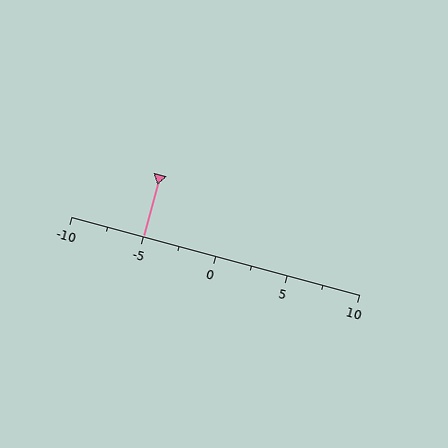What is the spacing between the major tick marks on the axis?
The major ticks are spaced 5 apart.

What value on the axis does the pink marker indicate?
The marker indicates approximately -5.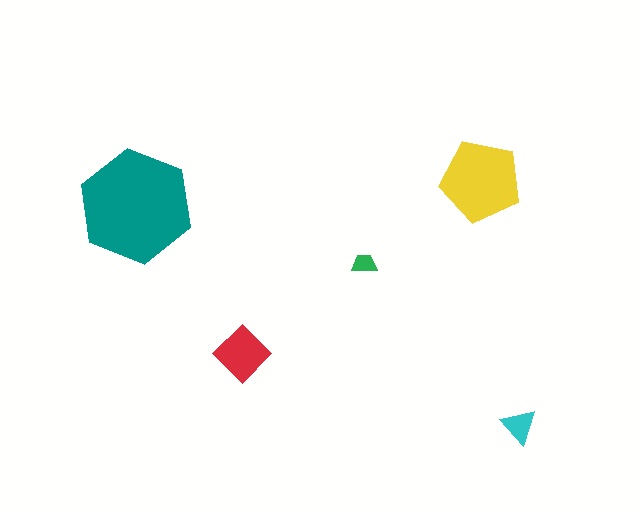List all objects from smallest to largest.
The green trapezoid, the cyan triangle, the red diamond, the yellow pentagon, the teal hexagon.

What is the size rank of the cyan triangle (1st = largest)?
4th.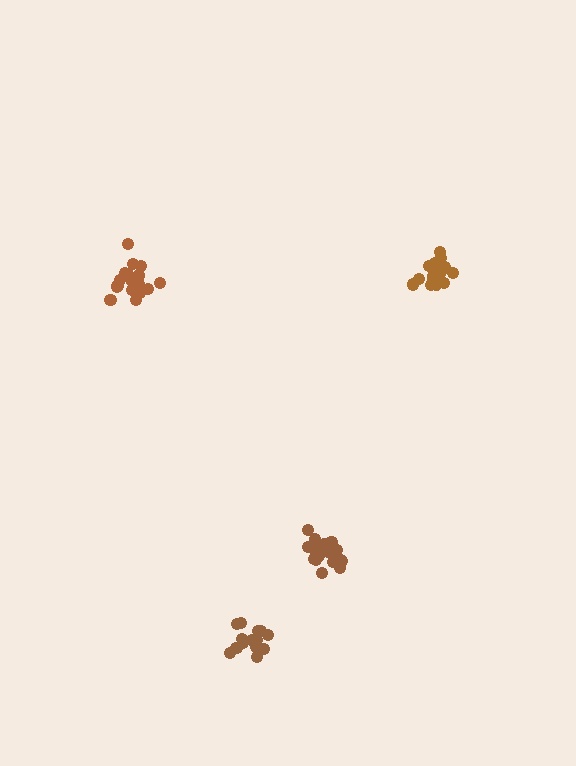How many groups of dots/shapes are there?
There are 4 groups.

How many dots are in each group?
Group 1: 18 dots, Group 2: 15 dots, Group 3: 19 dots, Group 4: 20 dots (72 total).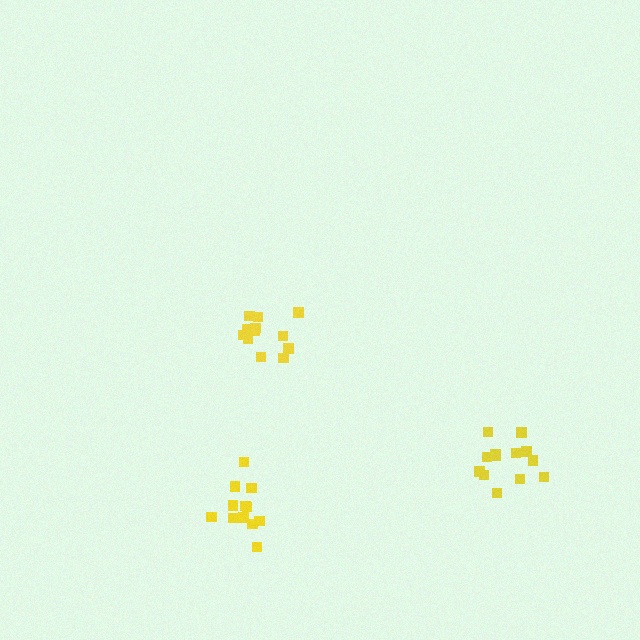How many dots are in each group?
Group 1: 12 dots, Group 2: 13 dots, Group 3: 12 dots (37 total).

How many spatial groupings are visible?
There are 3 spatial groupings.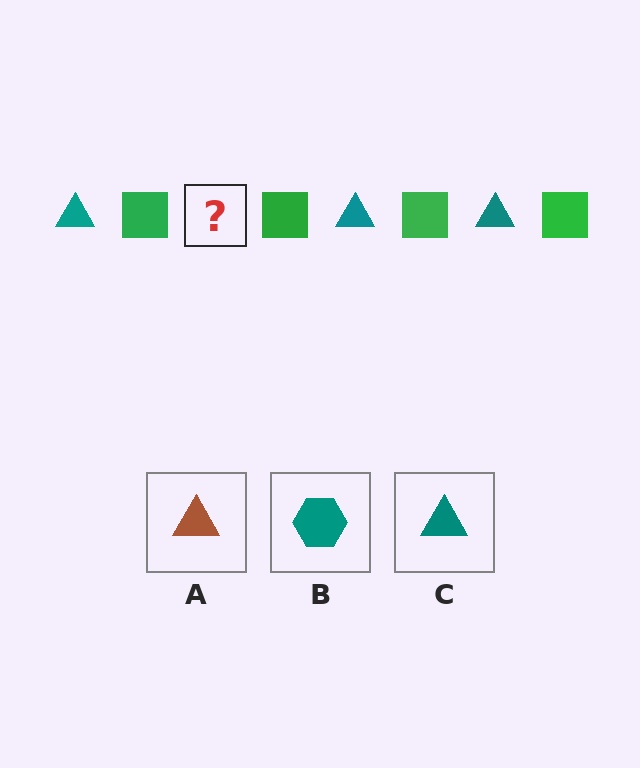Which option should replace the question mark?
Option C.